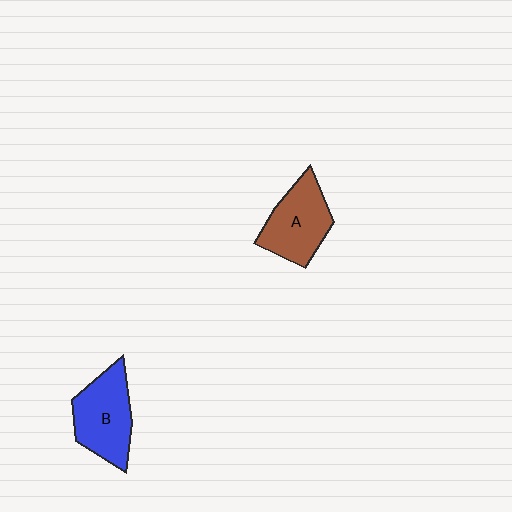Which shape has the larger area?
Shape B (blue).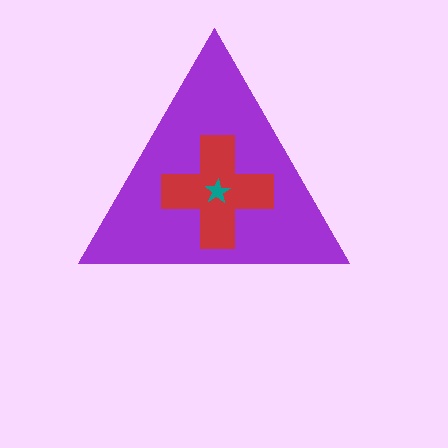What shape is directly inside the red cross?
The teal star.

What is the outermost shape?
The purple triangle.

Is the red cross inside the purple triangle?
Yes.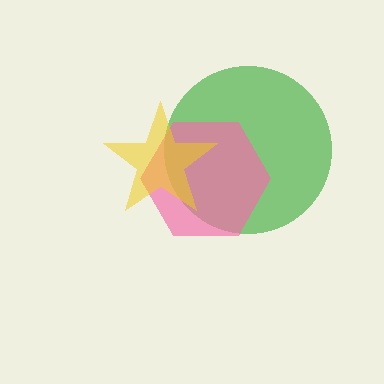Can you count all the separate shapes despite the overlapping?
Yes, there are 3 separate shapes.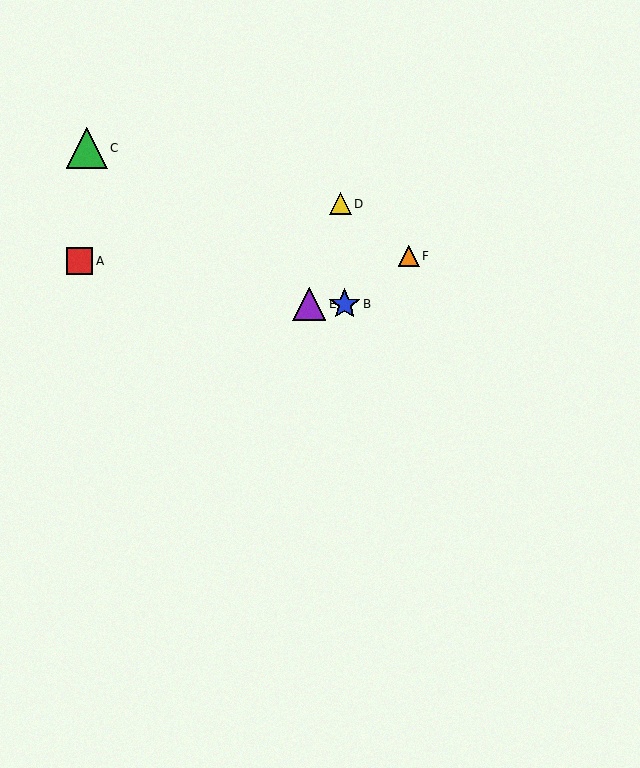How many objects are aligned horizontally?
2 objects (B, E) are aligned horizontally.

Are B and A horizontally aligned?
No, B is at y≈304 and A is at y≈261.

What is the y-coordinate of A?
Object A is at y≈261.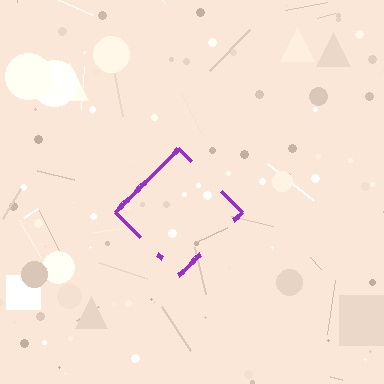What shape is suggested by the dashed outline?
The dashed outline suggests a diamond.